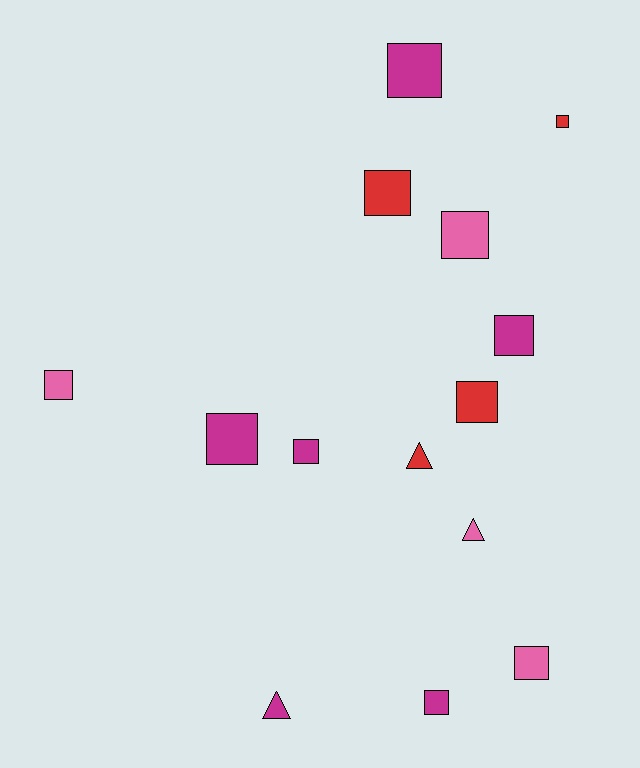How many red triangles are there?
There is 1 red triangle.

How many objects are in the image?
There are 14 objects.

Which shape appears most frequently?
Square, with 11 objects.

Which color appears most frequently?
Magenta, with 6 objects.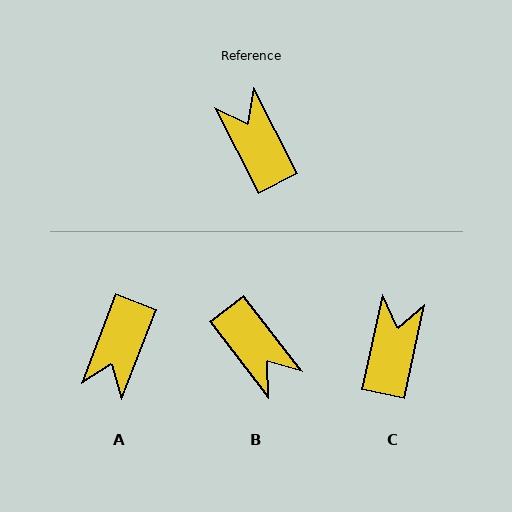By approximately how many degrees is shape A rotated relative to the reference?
Approximately 132 degrees counter-clockwise.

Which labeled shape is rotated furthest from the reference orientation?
B, about 170 degrees away.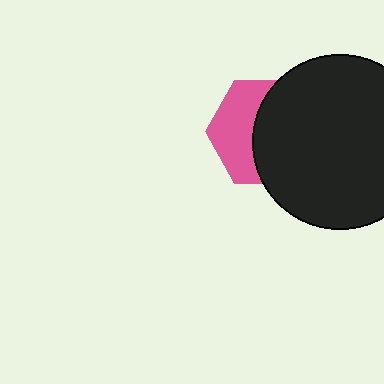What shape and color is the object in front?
The object in front is a black circle.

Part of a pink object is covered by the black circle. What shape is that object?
It is a hexagon.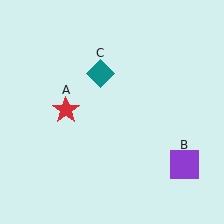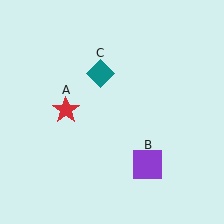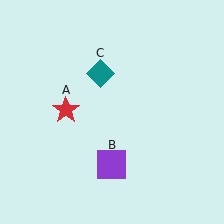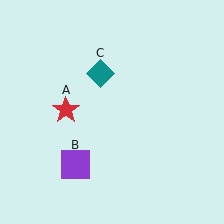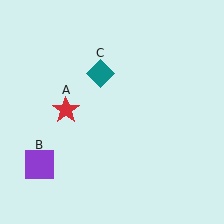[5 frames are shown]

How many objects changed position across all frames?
1 object changed position: purple square (object B).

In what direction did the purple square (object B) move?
The purple square (object B) moved left.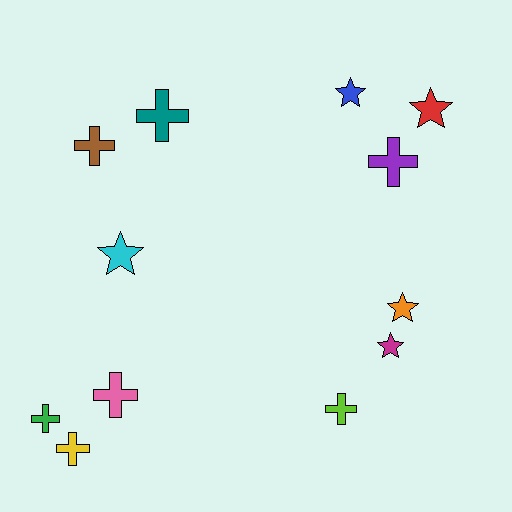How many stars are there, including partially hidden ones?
There are 5 stars.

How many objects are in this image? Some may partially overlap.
There are 12 objects.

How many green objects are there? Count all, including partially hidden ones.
There is 1 green object.